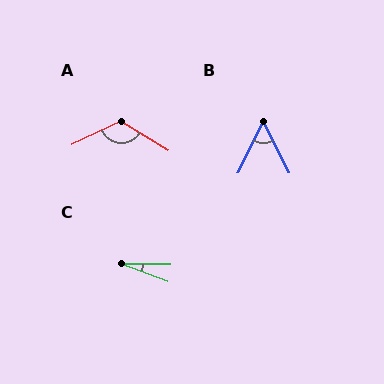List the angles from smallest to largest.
C (20°), B (52°), A (123°).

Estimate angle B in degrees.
Approximately 52 degrees.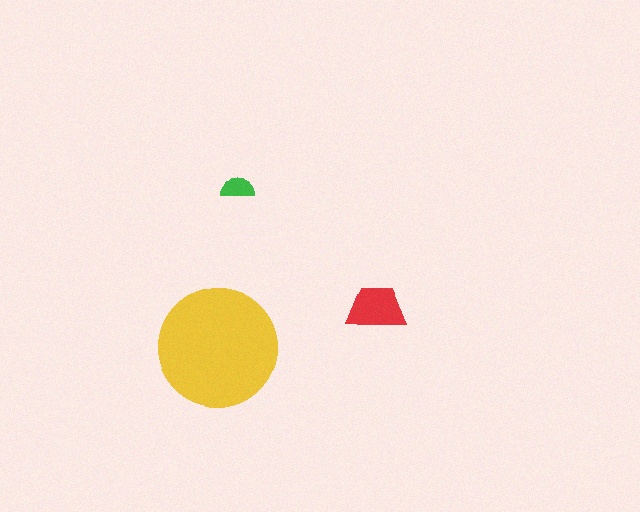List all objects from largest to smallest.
The yellow circle, the red trapezoid, the green semicircle.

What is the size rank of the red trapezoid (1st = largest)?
2nd.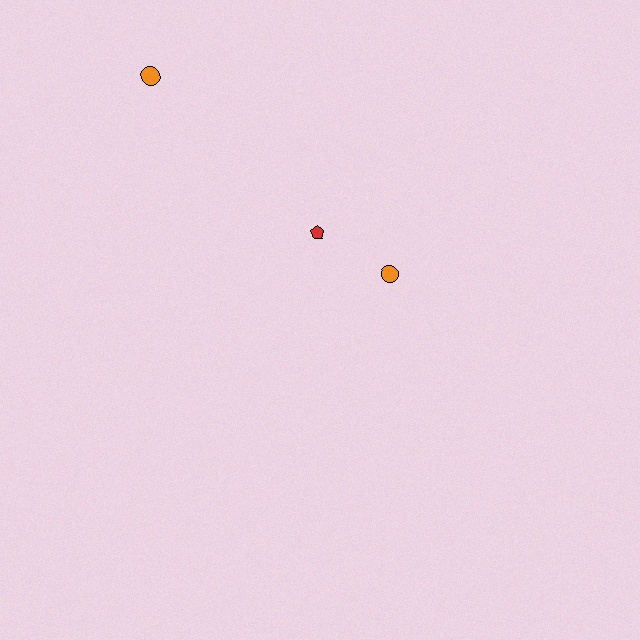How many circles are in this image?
There are 2 circles.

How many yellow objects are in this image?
There are no yellow objects.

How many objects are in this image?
There are 3 objects.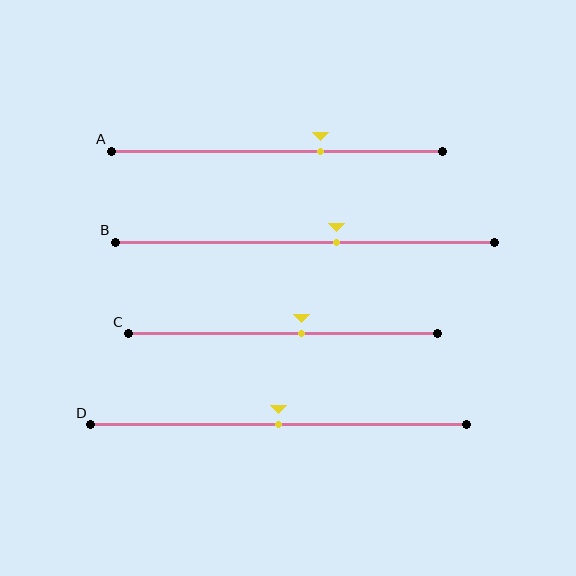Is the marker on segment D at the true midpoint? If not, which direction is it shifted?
Yes, the marker on segment D is at the true midpoint.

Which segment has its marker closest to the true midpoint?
Segment D has its marker closest to the true midpoint.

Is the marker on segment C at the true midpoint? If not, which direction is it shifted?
No, the marker on segment C is shifted to the right by about 6% of the segment length.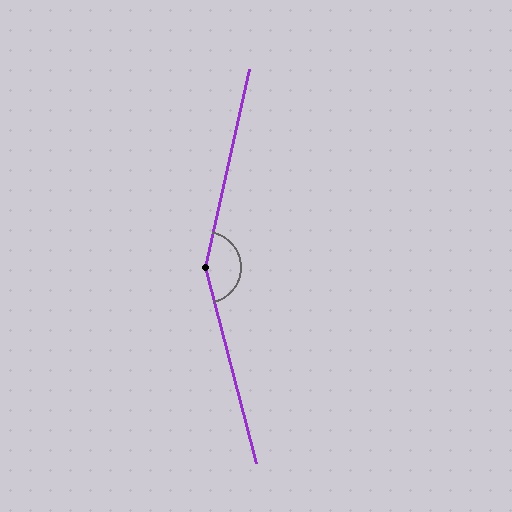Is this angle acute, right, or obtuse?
It is obtuse.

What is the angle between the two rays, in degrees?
Approximately 153 degrees.